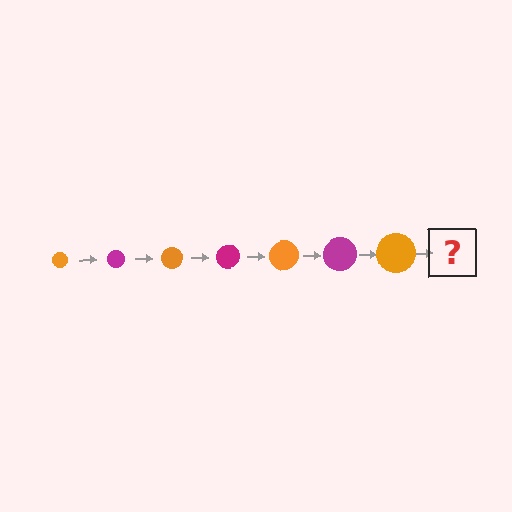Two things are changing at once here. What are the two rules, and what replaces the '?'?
The two rules are that the circle grows larger each step and the color cycles through orange and magenta. The '?' should be a magenta circle, larger than the previous one.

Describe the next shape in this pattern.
It should be a magenta circle, larger than the previous one.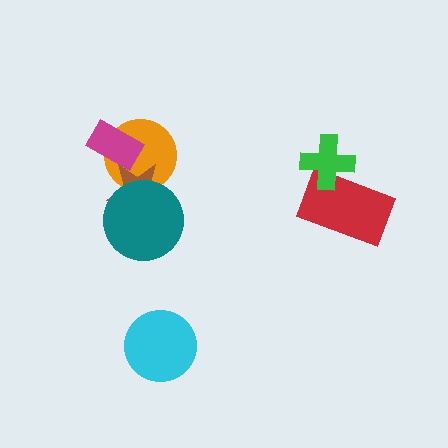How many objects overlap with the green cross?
1 object overlaps with the green cross.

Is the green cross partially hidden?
No, no other shape covers it.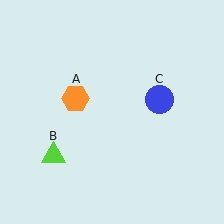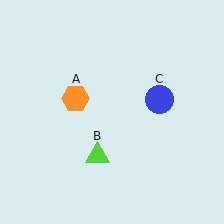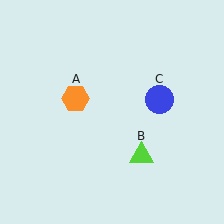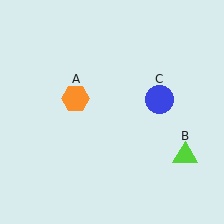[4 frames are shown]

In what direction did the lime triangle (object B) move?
The lime triangle (object B) moved right.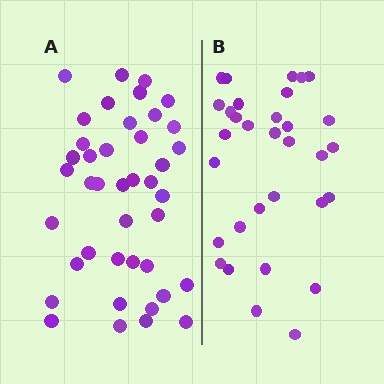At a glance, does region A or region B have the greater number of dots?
Region A (the left region) has more dots.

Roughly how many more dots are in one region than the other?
Region A has roughly 8 or so more dots than region B.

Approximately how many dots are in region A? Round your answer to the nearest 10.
About 40 dots. (The exact count is 41, which rounds to 40.)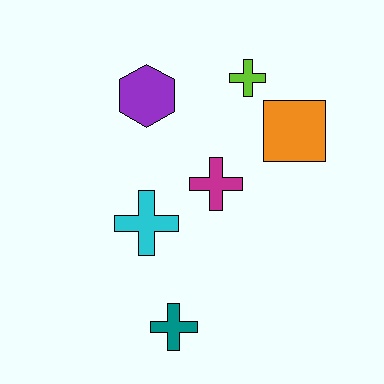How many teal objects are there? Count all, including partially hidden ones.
There is 1 teal object.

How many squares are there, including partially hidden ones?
There is 1 square.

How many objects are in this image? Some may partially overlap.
There are 6 objects.